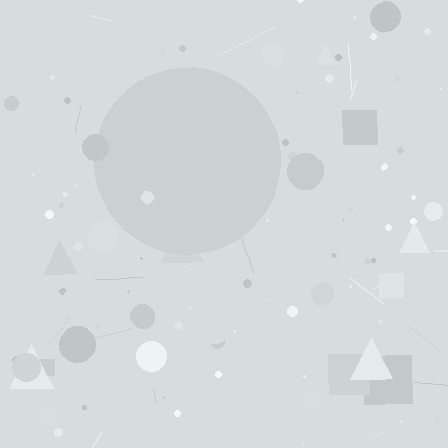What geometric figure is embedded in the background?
A circle is embedded in the background.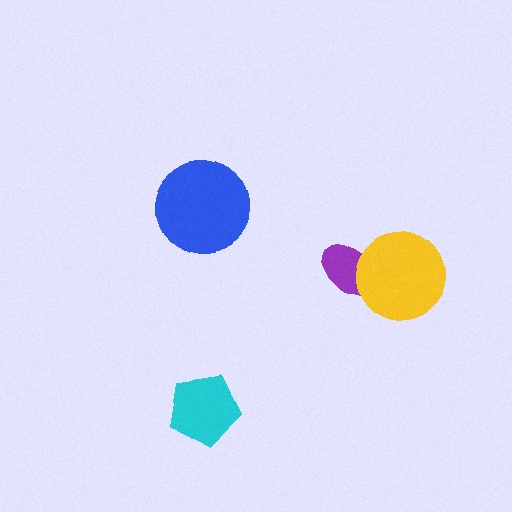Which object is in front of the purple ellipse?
The yellow circle is in front of the purple ellipse.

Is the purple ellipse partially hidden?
Yes, it is partially covered by another shape.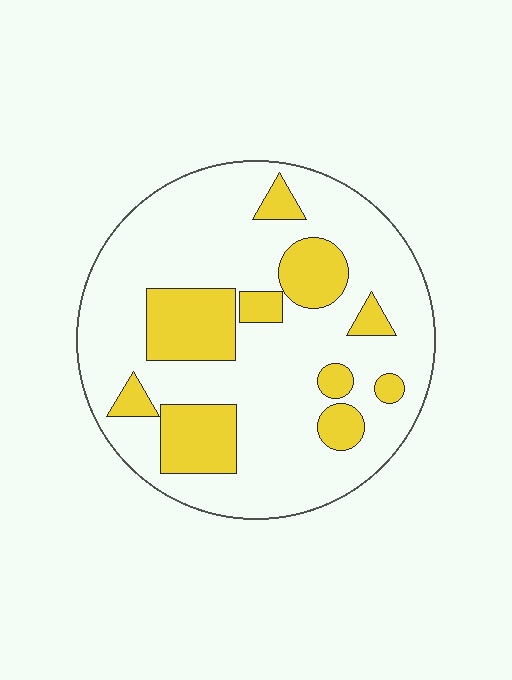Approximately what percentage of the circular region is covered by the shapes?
Approximately 25%.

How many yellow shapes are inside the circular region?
10.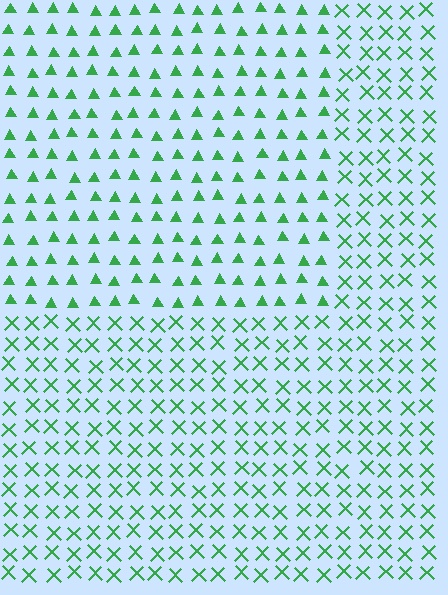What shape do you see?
I see a rectangle.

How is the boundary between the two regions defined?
The boundary is defined by a change in element shape: triangles inside vs. X marks outside. All elements share the same color and spacing.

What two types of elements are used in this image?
The image uses triangles inside the rectangle region and X marks outside it.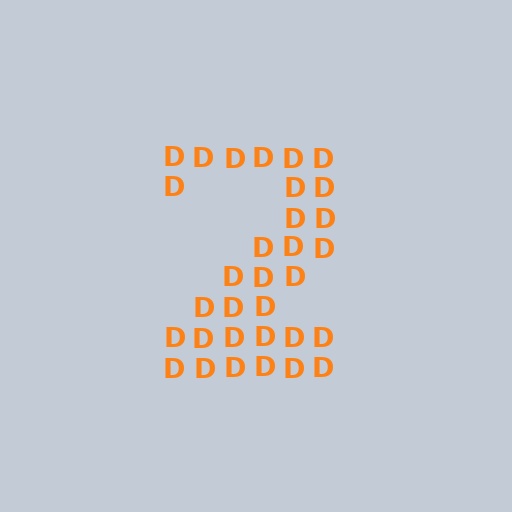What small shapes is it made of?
It is made of small letter D's.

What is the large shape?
The large shape is the digit 2.